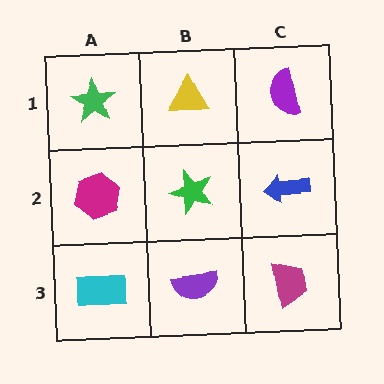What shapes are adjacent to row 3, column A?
A magenta hexagon (row 2, column A), a purple semicircle (row 3, column B).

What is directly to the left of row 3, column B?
A cyan rectangle.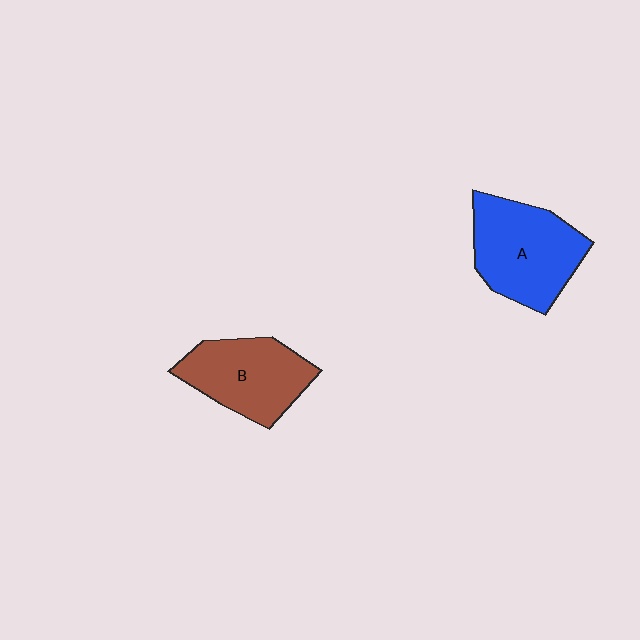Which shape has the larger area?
Shape A (blue).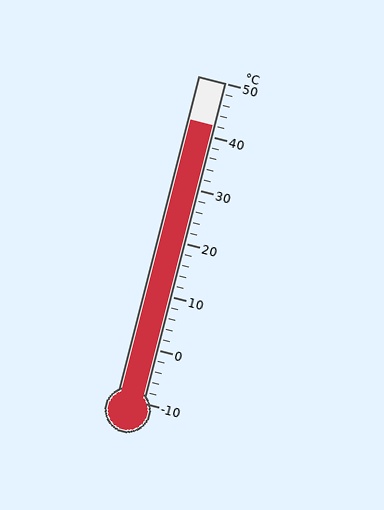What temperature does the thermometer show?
The thermometer shows approximately 42°C.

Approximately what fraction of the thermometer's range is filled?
The thermometer is filled to approximately 85% of its range.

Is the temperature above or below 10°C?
The temperature is above 10°C.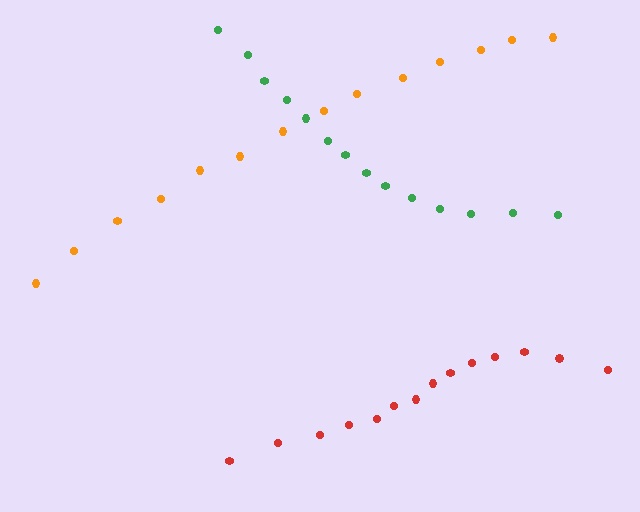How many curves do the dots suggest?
There are 3 distinct paths.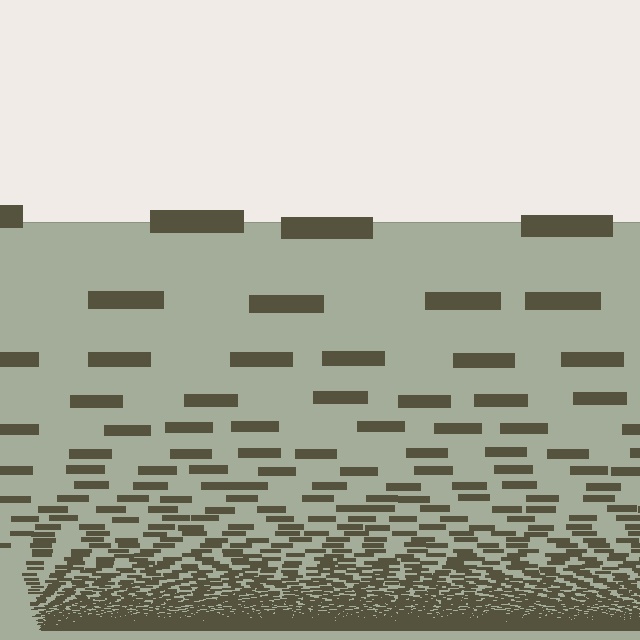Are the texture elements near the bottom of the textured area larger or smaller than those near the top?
Smaller. The gradient is inverted — elements near the bottom are smaller and denser.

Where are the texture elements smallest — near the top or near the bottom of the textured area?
Near the bottom.